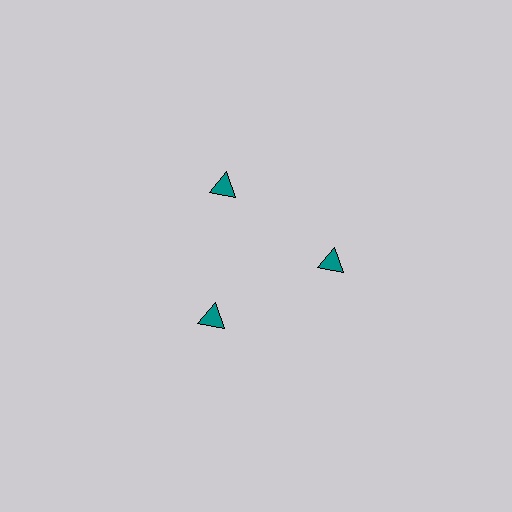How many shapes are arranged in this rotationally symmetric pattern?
There are 3 shapes, arranged in 3 groups of 1.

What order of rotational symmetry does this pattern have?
This pattern has 3-fold rotational symmetry.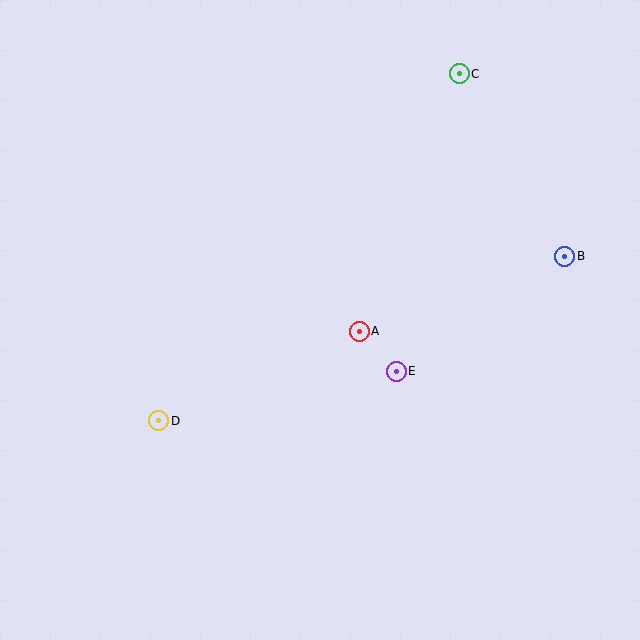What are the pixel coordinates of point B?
Point B is at (565, 256).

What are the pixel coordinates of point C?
Point C is at (459, 74).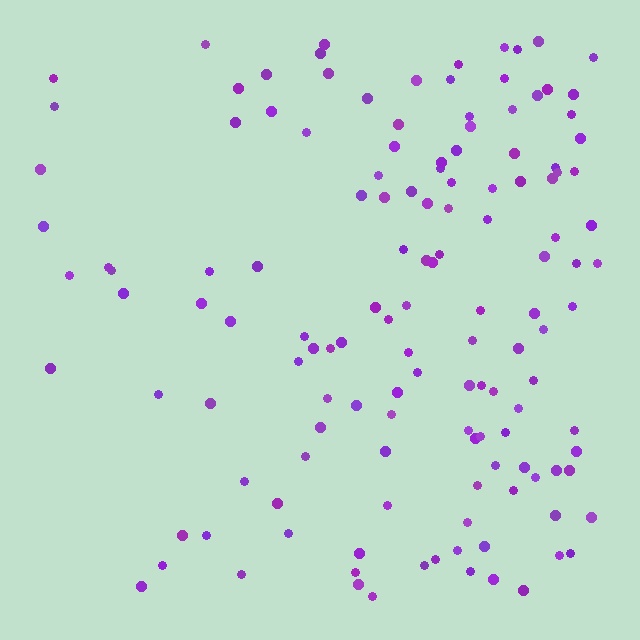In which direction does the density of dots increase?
From left to right, with the right side densest.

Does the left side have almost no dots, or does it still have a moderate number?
Still a moderate number, just noticeably fewer than the right.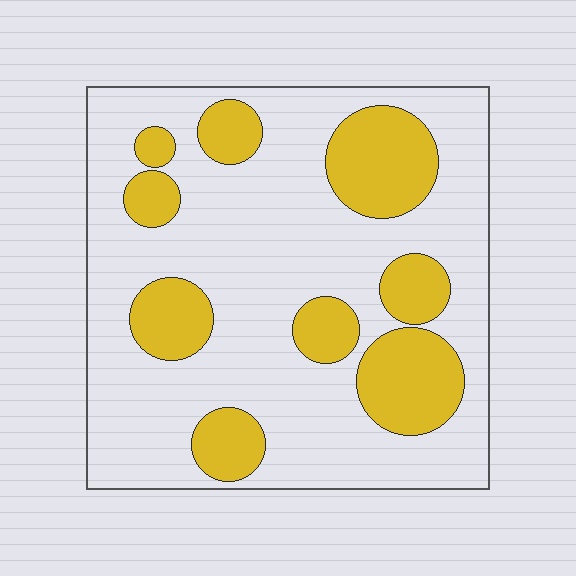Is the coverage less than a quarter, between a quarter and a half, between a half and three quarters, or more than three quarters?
Between a quarter and a half.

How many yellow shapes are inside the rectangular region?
9.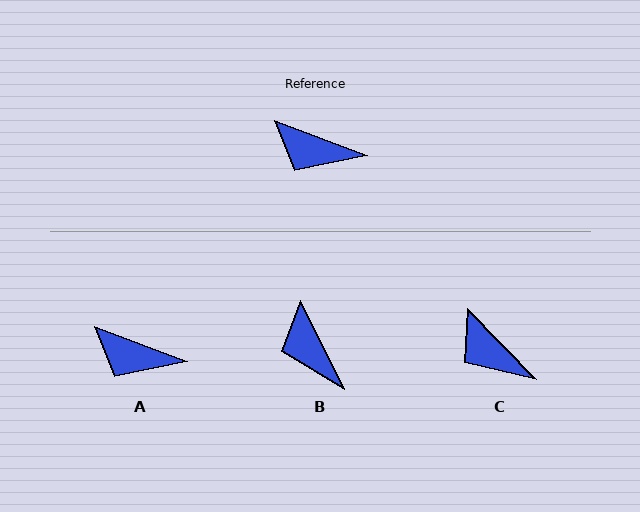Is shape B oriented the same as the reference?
No, it is off by about 42 degrees.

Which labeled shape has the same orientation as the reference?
A.